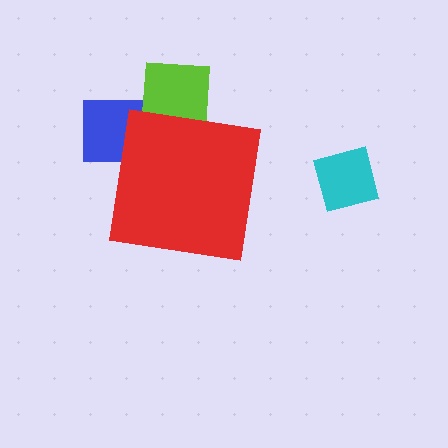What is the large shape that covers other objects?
A red square.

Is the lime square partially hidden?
Yes, the lime square is partially hidden behind the red square.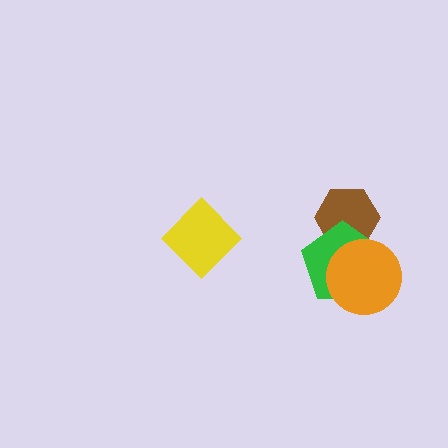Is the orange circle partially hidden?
No, no other shape covers it.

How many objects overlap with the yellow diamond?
0 objects overlap with the yellow diamond.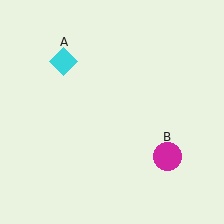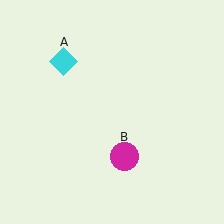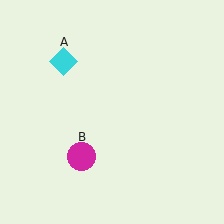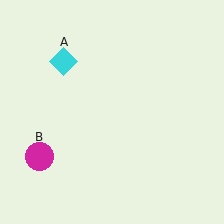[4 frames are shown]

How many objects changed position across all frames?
1 object changed position: magenta circle (object B).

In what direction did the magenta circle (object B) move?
The magenta circle (object B) moved left.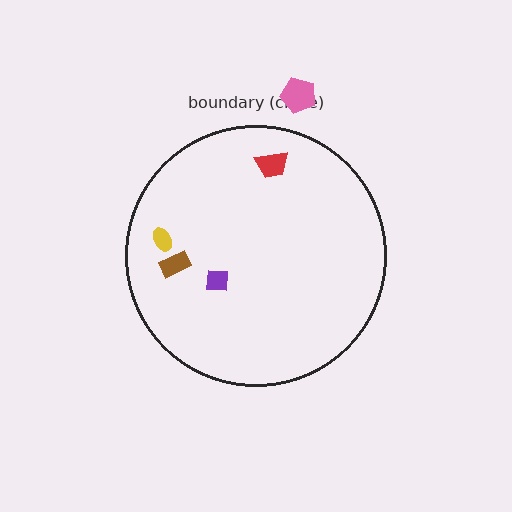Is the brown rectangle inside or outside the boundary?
Inside.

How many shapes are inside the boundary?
4 inside, 1 outside.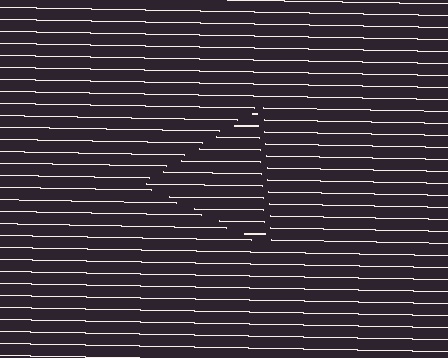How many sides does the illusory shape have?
3 sides — the line-ends trace a triangle.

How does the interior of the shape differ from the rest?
The interior of the shape contains the same grating, shifted by half a period — the contour is defined by the phase discontinuity where line-ends from the inner and outer gratings abut.